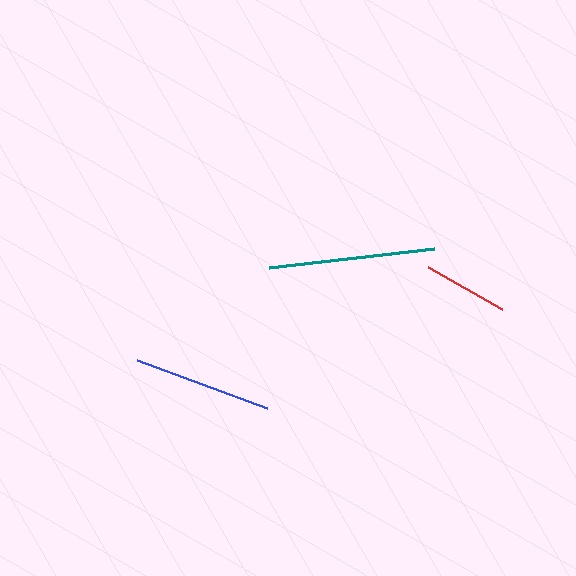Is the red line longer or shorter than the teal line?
The teal line is longer than the red line.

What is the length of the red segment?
The red segment is approximately 85 pixels long.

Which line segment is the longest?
The teal line is the longest at approximately 166 pixels.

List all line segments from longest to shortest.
From longest to shortest: teal, blue, red.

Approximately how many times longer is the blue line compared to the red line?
The blue line is approximately 1.6 times the length of the red line.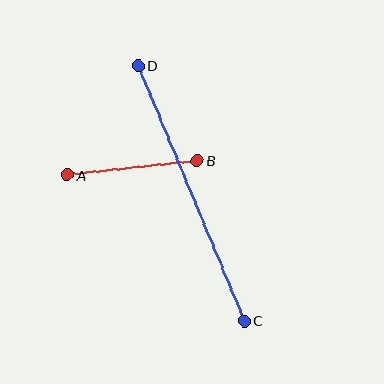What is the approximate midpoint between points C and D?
The midpoint is at approximately (191, 193) pixels.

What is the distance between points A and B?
The distance is approximately 131 pixels.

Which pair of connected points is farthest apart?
Points C and D are farthest apart.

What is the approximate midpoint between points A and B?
The midpoint is at approximately (132, 168) pixels.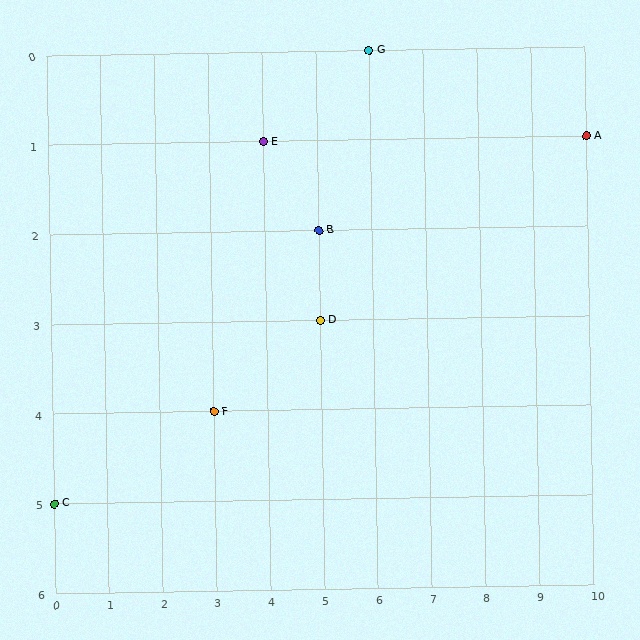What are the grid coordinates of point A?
Point A is at grid coordinates (10, 1).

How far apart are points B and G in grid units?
Points B and G are 1 column and 2 rows apart (about 2.2 grid units diagonally).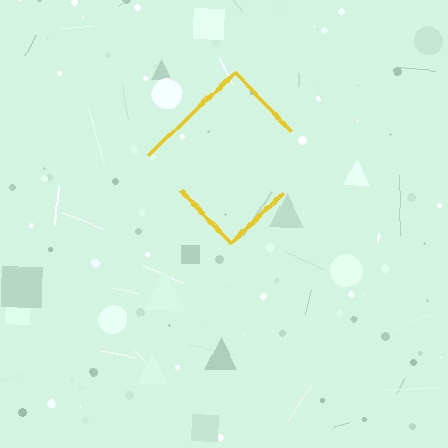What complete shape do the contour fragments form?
The contour fragments form a diamond.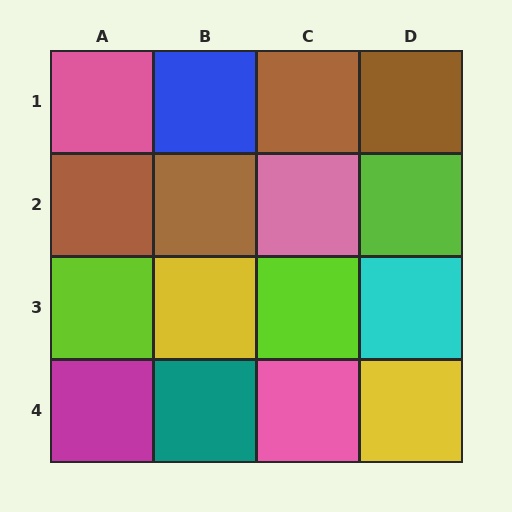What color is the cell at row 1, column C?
Brown.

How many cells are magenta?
1 cell is magenta.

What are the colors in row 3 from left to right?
Lime, yellow, lime, cyan.